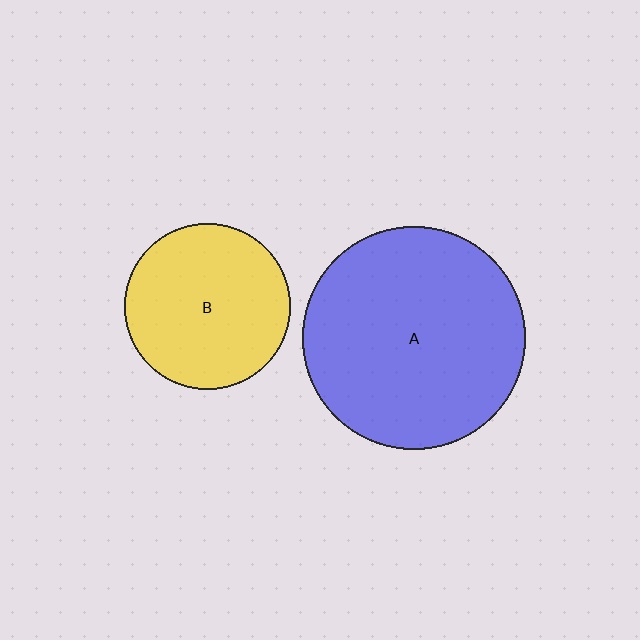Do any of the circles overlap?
No, none of the circles overlap.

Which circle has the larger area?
Circle A (blue).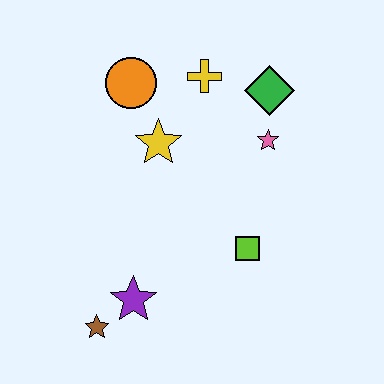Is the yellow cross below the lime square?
No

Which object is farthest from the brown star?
The green diamond is farthest from the brown star.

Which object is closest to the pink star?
The green diamond is closest to the pink star.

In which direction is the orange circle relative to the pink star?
The orange circle is to the left of the pink star.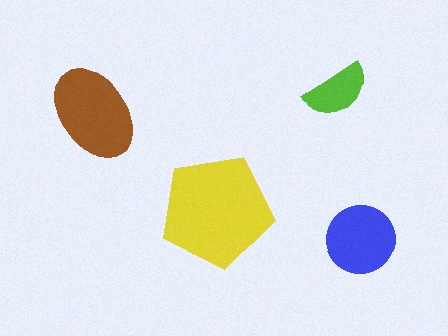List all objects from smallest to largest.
The lime semicircle, the blue circle, the brown ellipse, the yellow pentagon.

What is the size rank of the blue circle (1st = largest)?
3rd.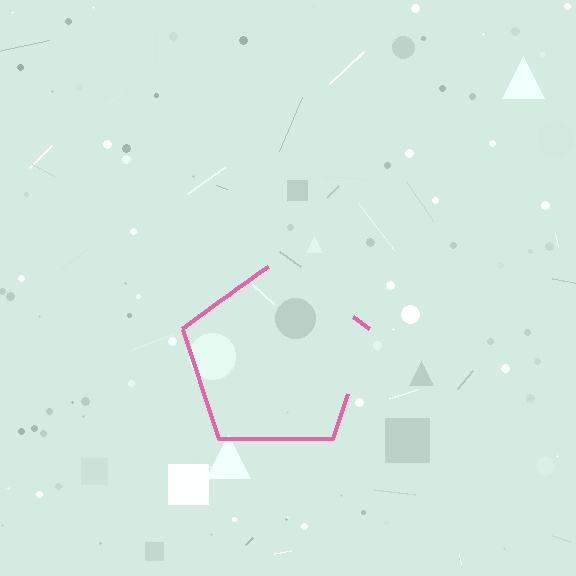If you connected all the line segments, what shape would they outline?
They would outline a pentagon.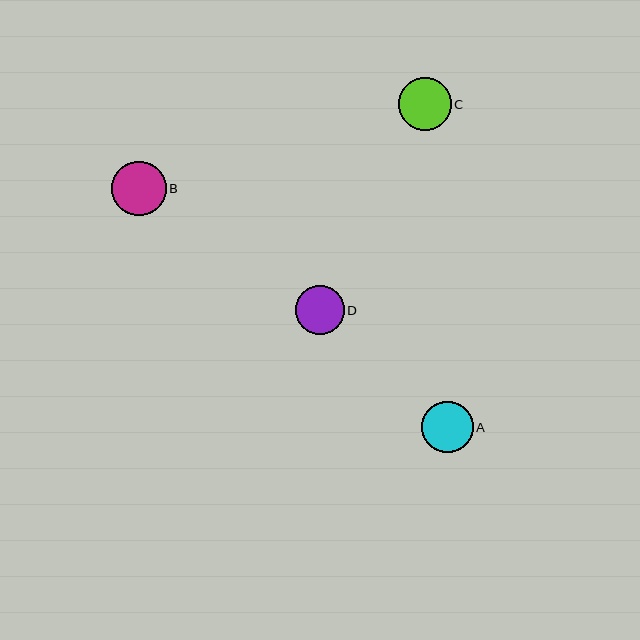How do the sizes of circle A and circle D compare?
Circle A and circle D are approximately the same size.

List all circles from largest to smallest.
From largest to smallest: B, C, A, D.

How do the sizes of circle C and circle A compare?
Circle C and circle A are approximately the same size.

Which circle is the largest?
Circle B is the largest with a size of approximately 54 pixels.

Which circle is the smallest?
Circle D is the smallest with a size of approximately 49 pixels.